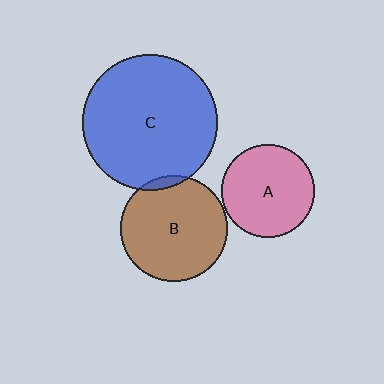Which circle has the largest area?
Circle C (blue).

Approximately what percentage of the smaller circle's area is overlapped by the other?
Approximately 5%.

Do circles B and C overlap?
Yes.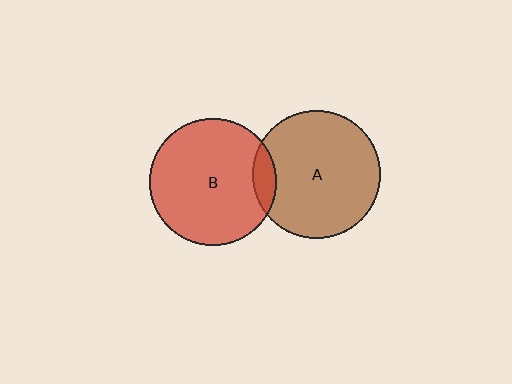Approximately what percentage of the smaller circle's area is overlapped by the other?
Approximately 10%.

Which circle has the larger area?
Circle A (brown).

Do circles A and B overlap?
Yes.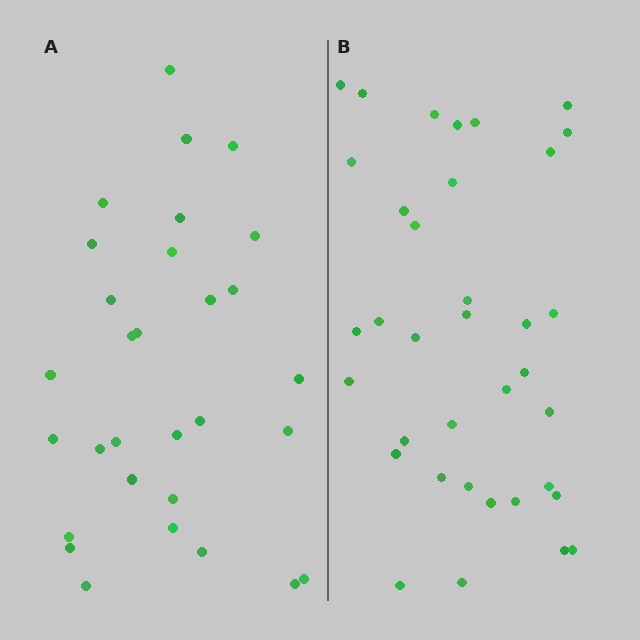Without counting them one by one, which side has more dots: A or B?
Region B (the right region) has more dots.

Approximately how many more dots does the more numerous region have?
Region B has about 6 more dots than region A.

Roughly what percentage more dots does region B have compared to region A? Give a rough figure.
About 20% more.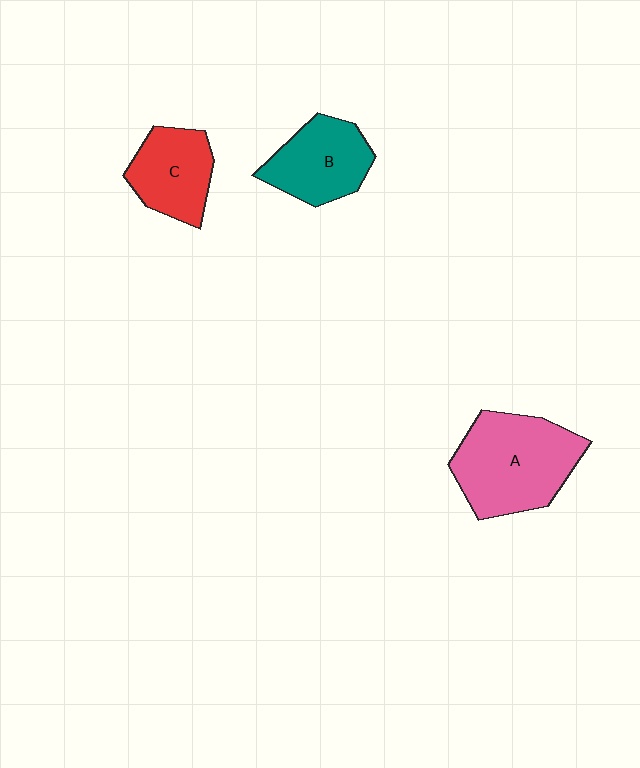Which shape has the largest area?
Shape A (pink).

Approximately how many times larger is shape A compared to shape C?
Approximately 1.6 times.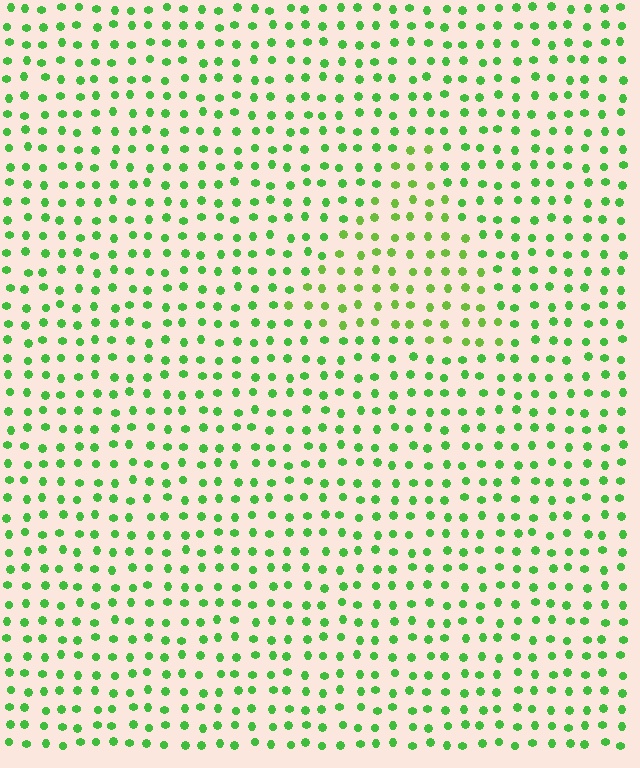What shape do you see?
I see a triangle.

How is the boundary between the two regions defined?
The boundary is defined purely by a slight shift in hue (about 20 degrees). Spacing, size, and orientation are identical on both sides.